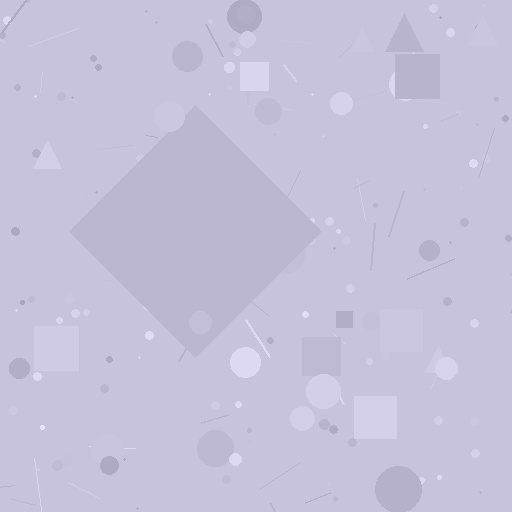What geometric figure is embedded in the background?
A diamond is embedded in the background.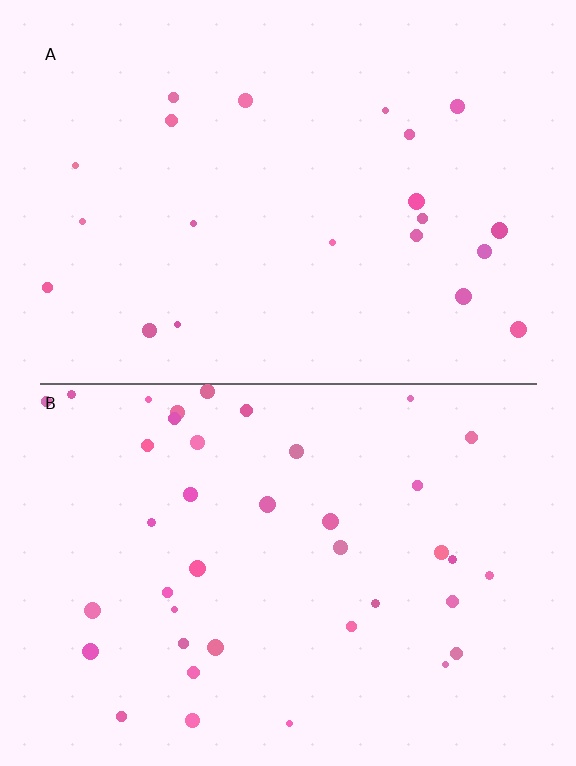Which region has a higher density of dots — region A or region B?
B (the bottom).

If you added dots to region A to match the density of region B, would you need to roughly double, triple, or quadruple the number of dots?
Approximately double.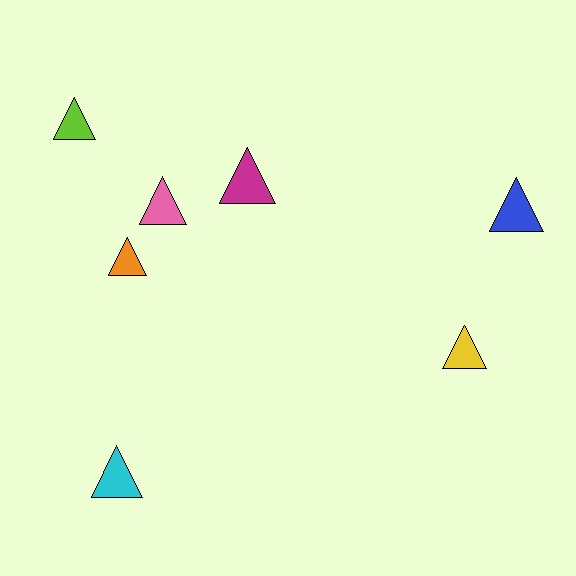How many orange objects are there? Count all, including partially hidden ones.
There is 1 orange object.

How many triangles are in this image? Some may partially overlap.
There are 7 triangles.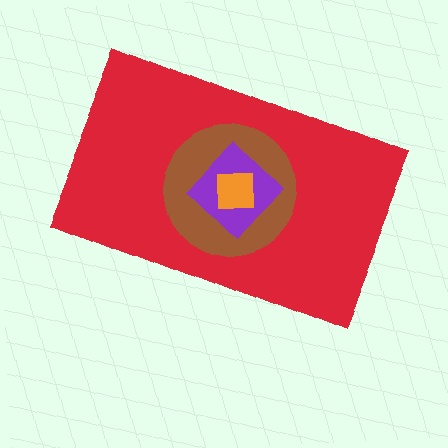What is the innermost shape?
The orange square.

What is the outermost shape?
The red rectangle.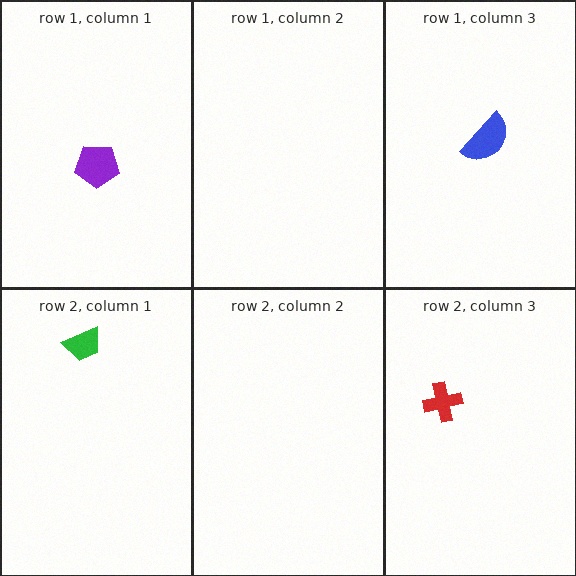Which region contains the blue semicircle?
The row 1, column 3 region.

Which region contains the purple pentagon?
The row 1, column 1 region.